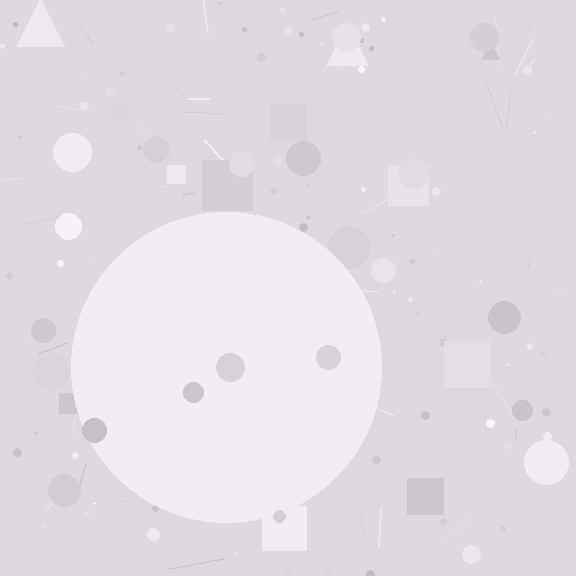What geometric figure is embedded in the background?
A circle is embedded in the background.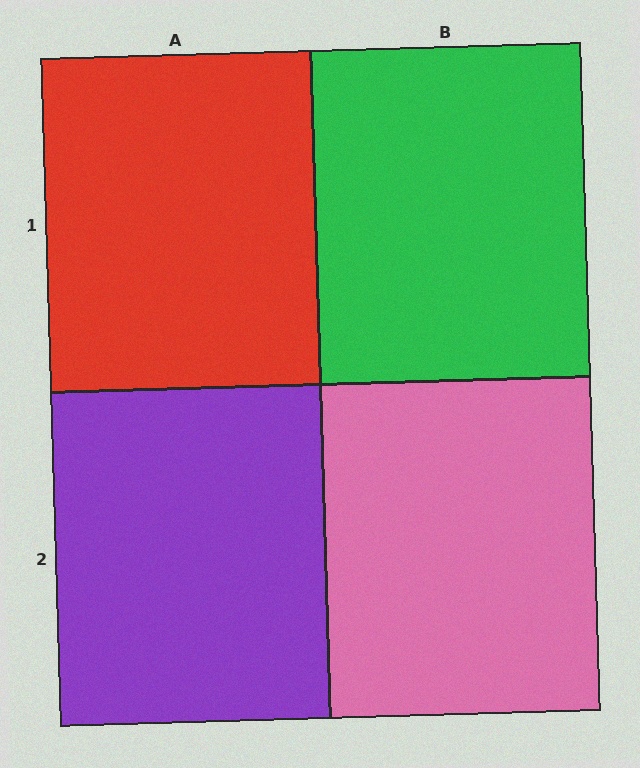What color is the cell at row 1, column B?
Green.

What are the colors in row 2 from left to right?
Purple, pink.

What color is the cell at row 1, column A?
Red.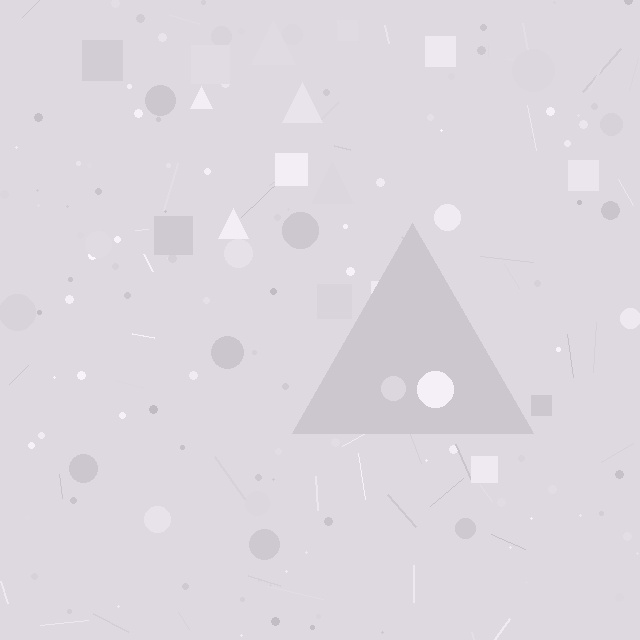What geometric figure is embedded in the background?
A triangle is embedded in the background.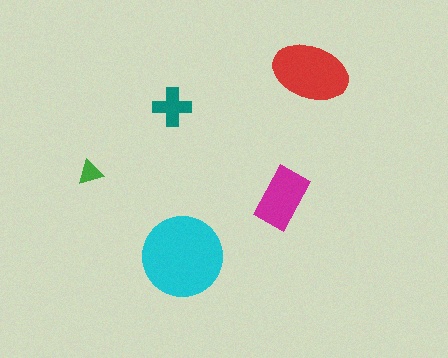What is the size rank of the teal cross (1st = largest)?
4th.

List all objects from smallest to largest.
The green triangle, the teal cross, the magenta rectangle, the red ellipse, the cyan circle.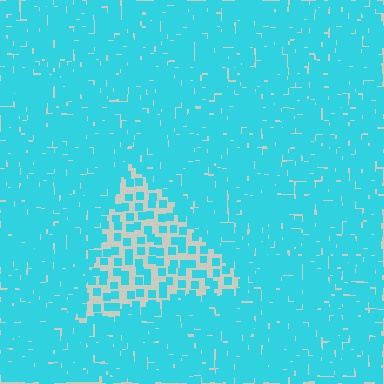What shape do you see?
I see a triangle.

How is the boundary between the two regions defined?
The boundary is defined by a change in element density (approximately 2.7x ratio). All elements are the same color, size, and shape.